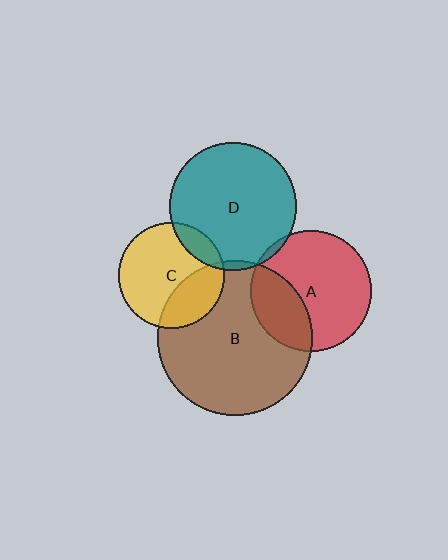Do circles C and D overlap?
Yes.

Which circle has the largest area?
Circle B (brown).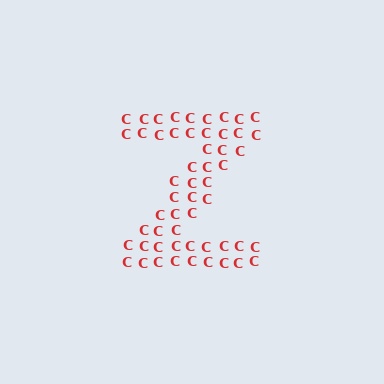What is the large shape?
The large shape is the letter Z.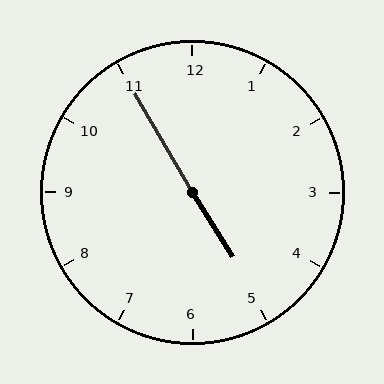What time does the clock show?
4:55.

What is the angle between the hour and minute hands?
Approximately 178 degrees.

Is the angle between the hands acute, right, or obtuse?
It is obtuse.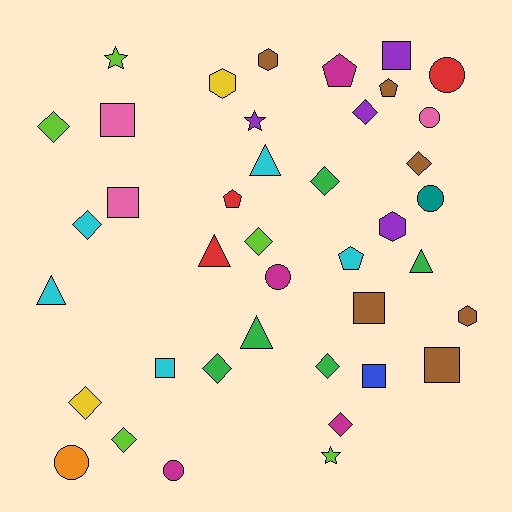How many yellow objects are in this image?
There are 2 yellow objects.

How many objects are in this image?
There are 40 objects.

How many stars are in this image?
There are 3 stars.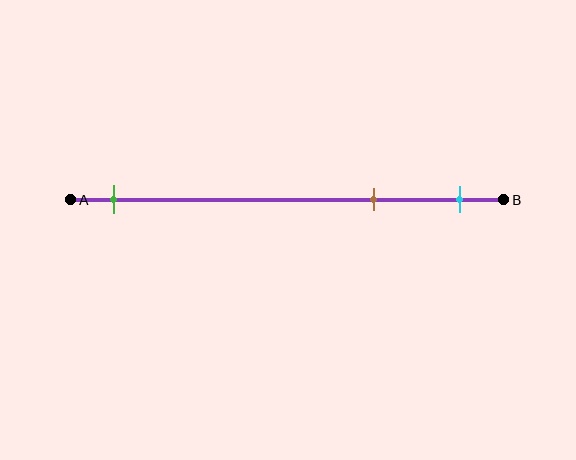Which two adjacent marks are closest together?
The brown and cyan marks are the closest adjacent pair.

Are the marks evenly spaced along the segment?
No, the marks are not evenly spaced.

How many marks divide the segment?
There are 3 marks dividing the segment.